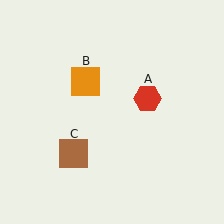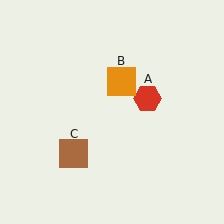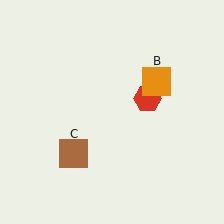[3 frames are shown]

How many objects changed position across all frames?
1 object changed position: orange square (object B).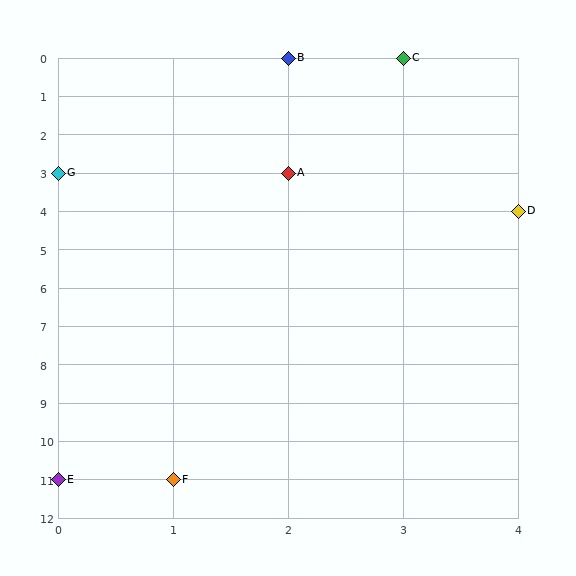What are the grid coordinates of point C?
Point C is at grid coordinates (3, 0).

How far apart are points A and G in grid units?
Points A and G are 2 columns apart.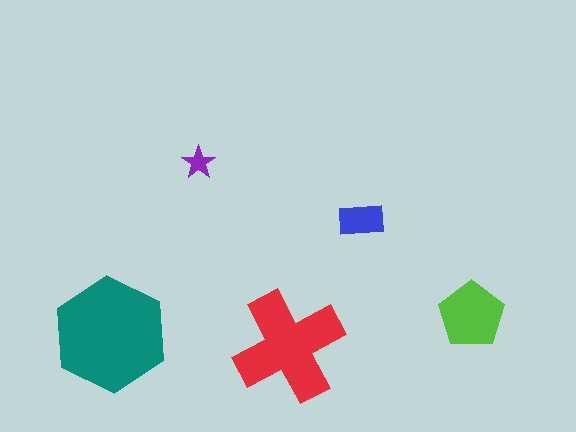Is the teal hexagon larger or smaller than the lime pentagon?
Larger.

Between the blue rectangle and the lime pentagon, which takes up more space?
The lime pentagon.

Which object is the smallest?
The purple star.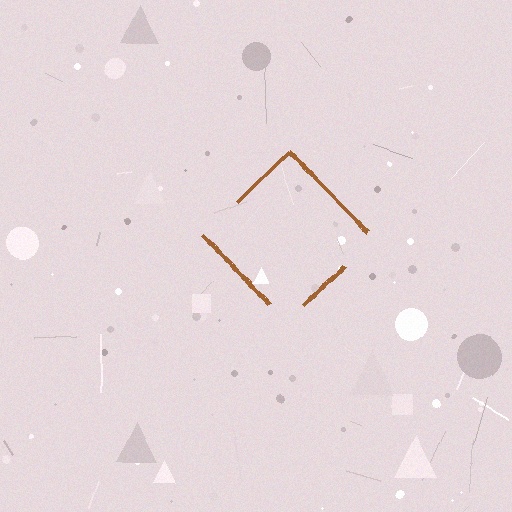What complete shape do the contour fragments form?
The contour fragments form a diamond.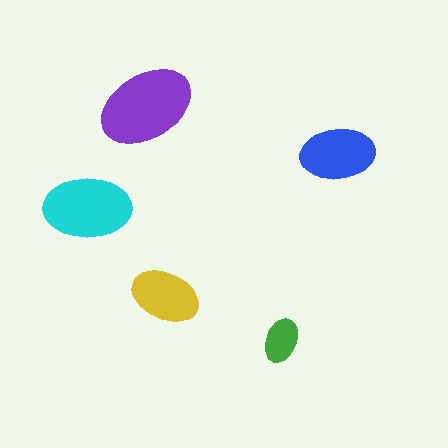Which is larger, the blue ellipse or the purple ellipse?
The purple one.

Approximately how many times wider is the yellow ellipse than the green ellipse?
About 1.5 times wider.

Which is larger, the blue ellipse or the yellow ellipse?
The blue one.